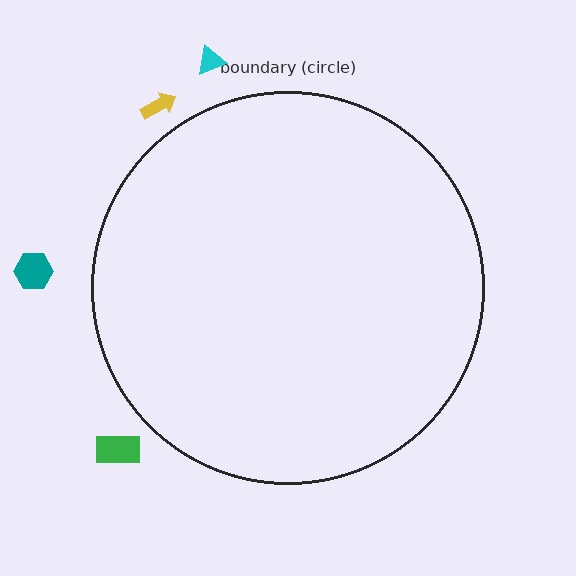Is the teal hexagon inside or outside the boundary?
Outside.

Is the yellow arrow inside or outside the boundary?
Outside.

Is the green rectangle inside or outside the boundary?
Outside.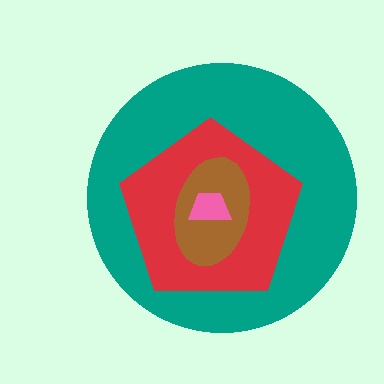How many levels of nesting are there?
4.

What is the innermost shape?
The pink trapezoid.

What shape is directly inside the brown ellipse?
The pink trapezoid.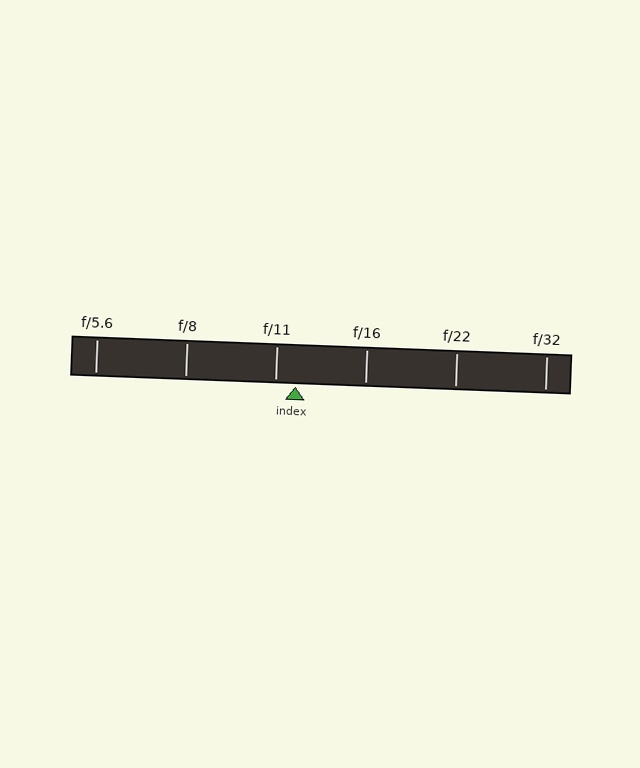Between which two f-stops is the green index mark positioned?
The index mark is between f/11 and f/16.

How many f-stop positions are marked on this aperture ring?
There are 6 f-stop positions marked.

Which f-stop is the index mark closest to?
The index mark is closest to f/11.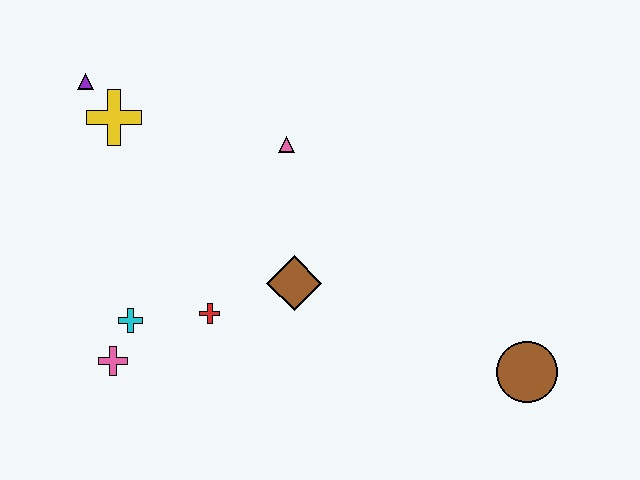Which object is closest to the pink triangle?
The brown diamond is closest to the pink triangle.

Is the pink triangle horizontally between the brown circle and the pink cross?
Yes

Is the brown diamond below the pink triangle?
Yes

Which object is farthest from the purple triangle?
The brown circle is farthest from the purple triangle.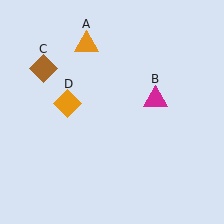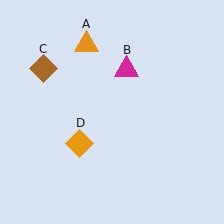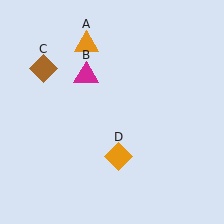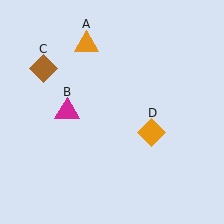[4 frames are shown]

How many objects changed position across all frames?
2 objects changed position: magenta triangle (object B), orange diamond (object D).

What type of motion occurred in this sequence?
The magenta triangle (object B), orange diamond (object D) rotated counterclockwise around the center of the scene.